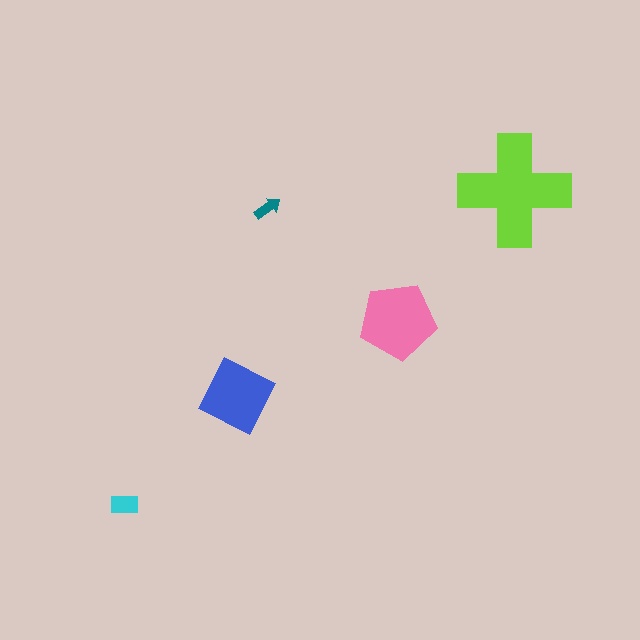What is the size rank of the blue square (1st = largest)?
3rd.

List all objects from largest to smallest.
The lime cross, the pink pentagon, the blue square, the cyan rectangle, the teal arrow.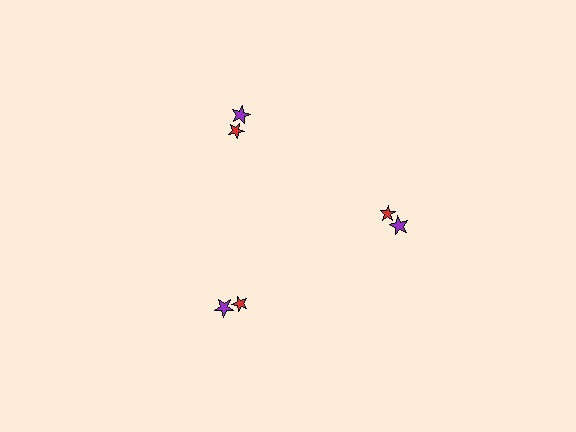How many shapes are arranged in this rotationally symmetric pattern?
There are 6 shapes, arranged in 3 groups of 2.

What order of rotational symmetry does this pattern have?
This pattern has 3-fold rotational symmetry.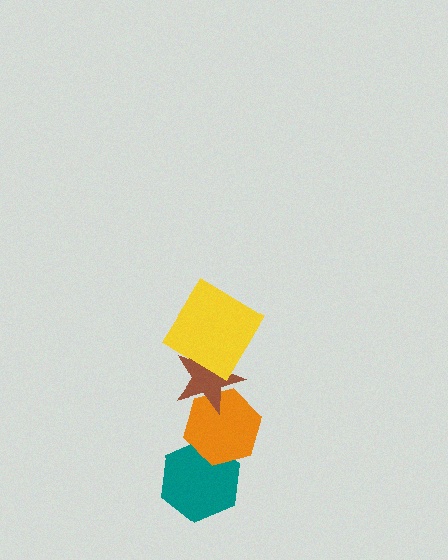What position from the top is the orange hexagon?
The orange hexagon is 3rd from the top.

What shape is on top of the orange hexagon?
The brown star is on top of the orange hexagon.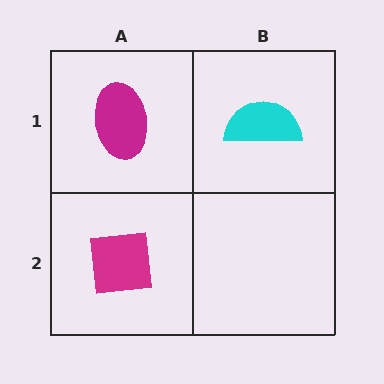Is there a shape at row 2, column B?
No, that cell is empty.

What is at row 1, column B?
A cyan semicircle.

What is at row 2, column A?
A magenta square.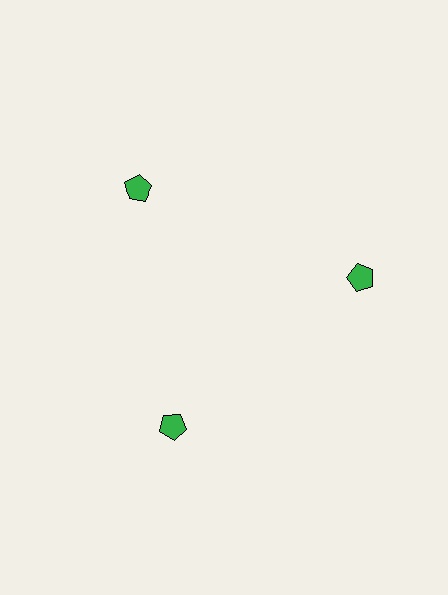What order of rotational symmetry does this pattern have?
This pattern has 3-fold rotational symmetry.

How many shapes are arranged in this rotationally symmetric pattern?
There are 3 shapes, arranged in 3 groups of 1.